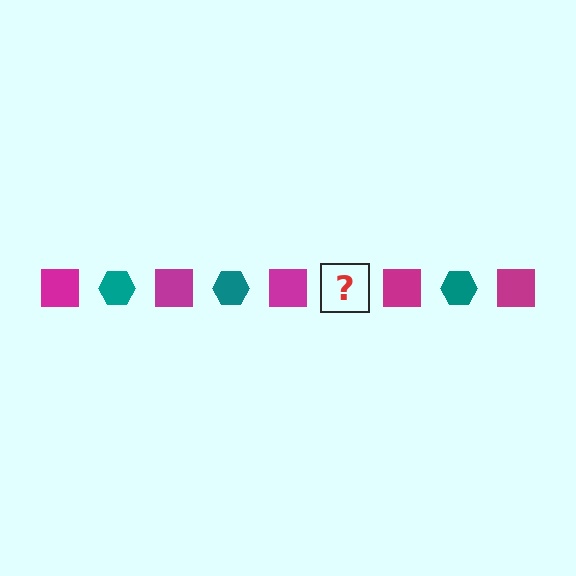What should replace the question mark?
The question mark should be replaced with a teal hexagon.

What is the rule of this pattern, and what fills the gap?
The rule is that the pattern alternates between magenta square and teal hexagon. The gap should be filled with a teal hexagon.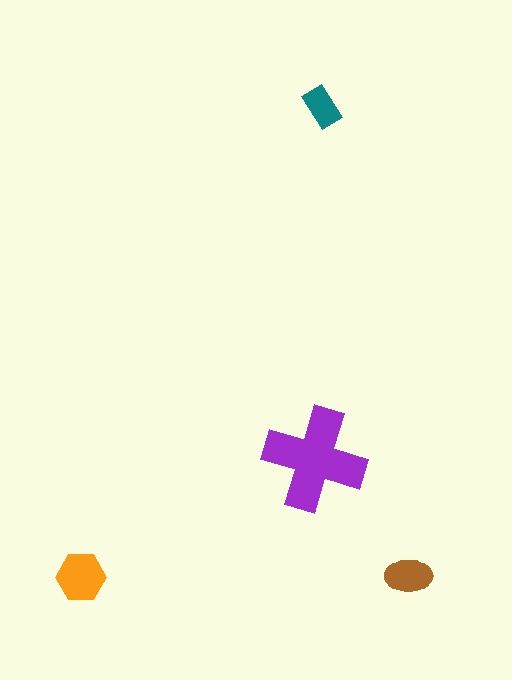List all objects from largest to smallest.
The purple cross, the orange hexagon, the brown ellipse, the teal rectangle.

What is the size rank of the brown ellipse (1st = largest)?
3rd.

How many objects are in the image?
There are 4 objects in the image.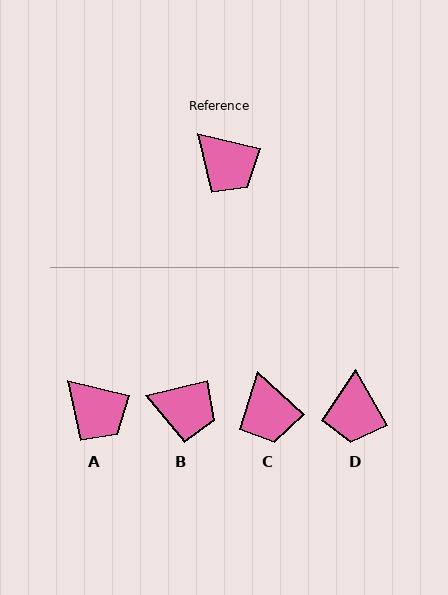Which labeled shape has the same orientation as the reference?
A.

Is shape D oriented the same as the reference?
No, it is off by about 47 degrees.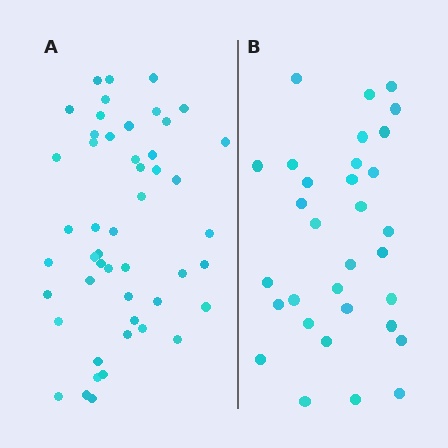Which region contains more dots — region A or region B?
Region A (the left region) has more dots.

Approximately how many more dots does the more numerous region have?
Region A has approximately 15 more dots than region B.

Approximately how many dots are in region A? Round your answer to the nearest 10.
About 50 dots. (The exact count is 49, which rounds to 50.)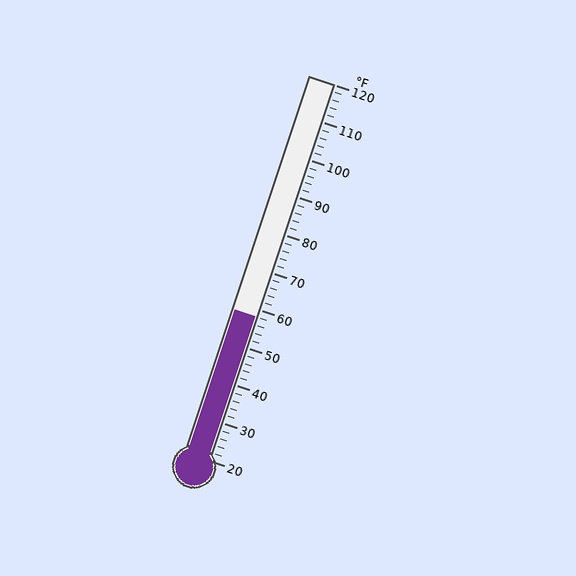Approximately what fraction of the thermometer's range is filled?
The thermometer is filled to approximately 40% of its range.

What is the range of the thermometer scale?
The thermometer scale ranges from 20°F to 120°F.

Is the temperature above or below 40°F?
The temperature is above 40°F.